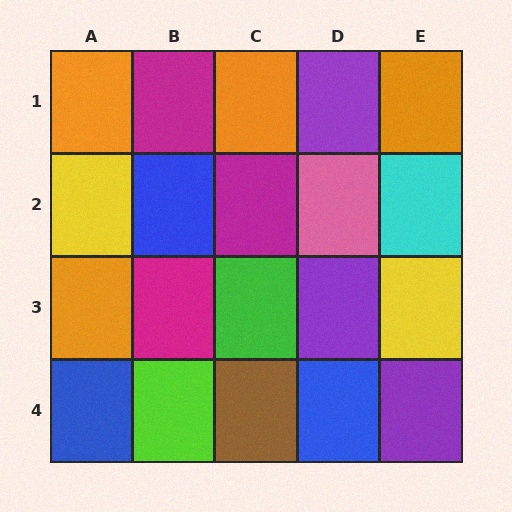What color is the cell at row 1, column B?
Magenta.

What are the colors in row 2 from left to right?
Yellow, blue, magenta, pink, cyan.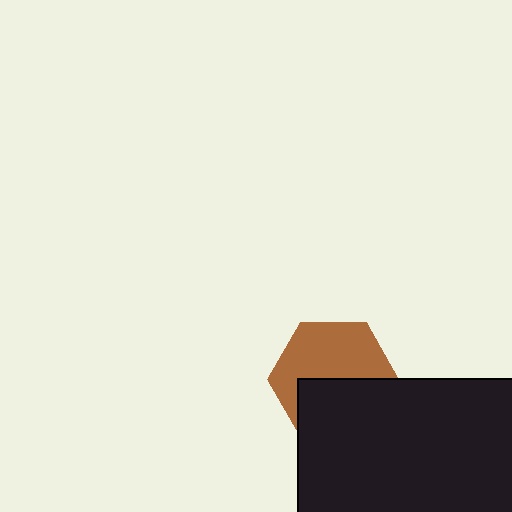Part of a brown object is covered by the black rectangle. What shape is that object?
It is a hexagon.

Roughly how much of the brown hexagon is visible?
About half of it is visible (roughly 55%).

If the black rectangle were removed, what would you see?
You would see the complete brown hexagon.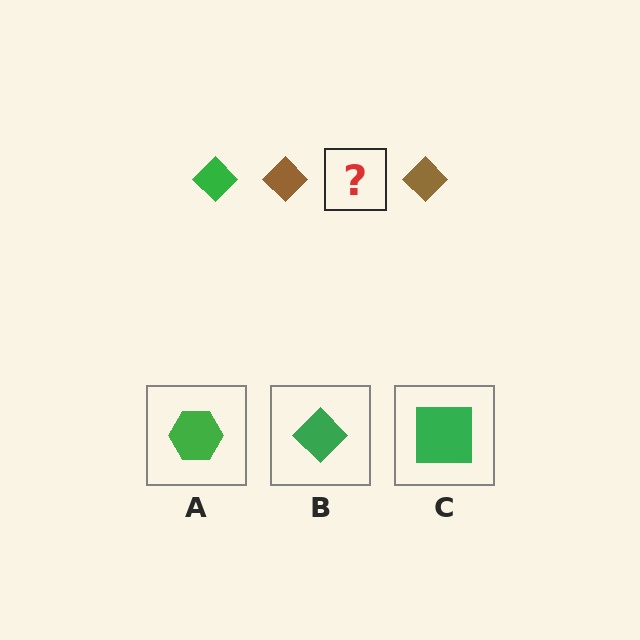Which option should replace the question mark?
Option B.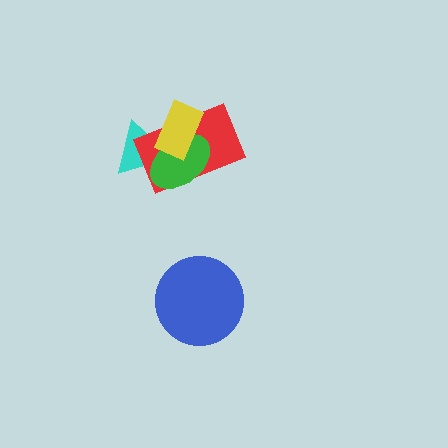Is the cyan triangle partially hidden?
Yes, it is partially covered by another shape.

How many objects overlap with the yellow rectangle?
3 objects overlap with the yellow rectangle.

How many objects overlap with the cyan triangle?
3 objects overlap with the cyan triangle.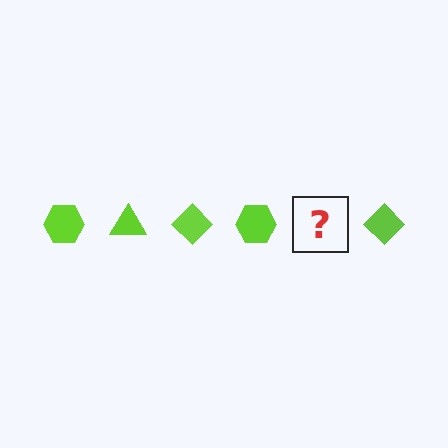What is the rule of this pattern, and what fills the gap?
The rule is that the pattern cycles through hexagon, triangle, diamond shapes in lime. The gap should be filled with a lime triangle.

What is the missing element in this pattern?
The missing element is a lime triangle.